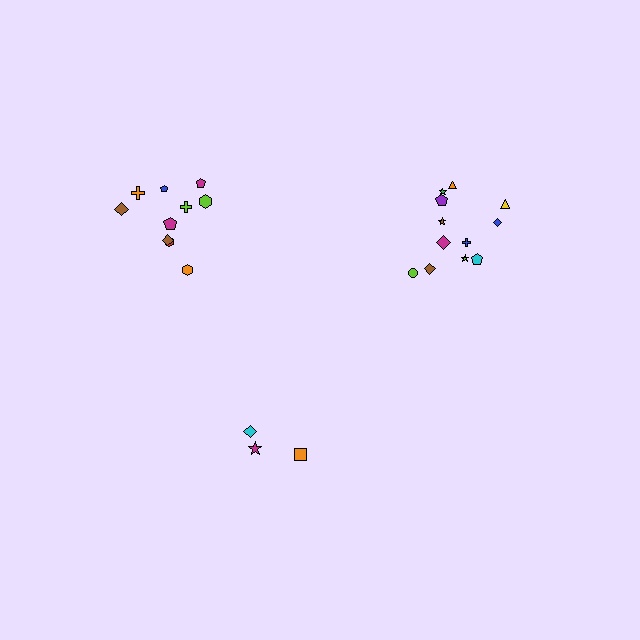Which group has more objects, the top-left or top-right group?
The top-right group.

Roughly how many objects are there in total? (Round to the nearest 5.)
Roughly 25 objects in total.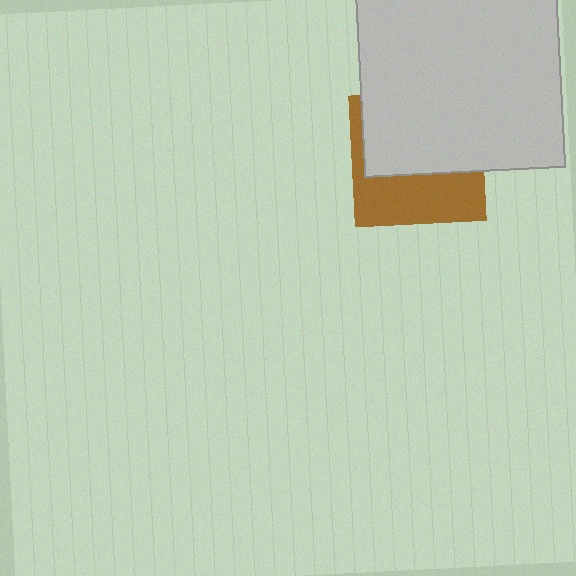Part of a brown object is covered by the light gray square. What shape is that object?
It is a square.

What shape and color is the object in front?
The object in front is a light gray square.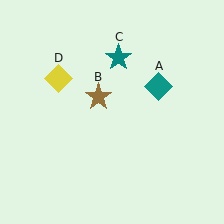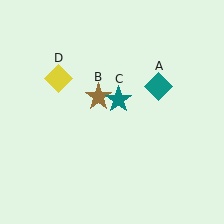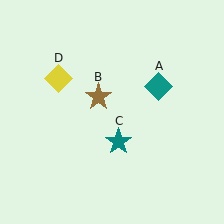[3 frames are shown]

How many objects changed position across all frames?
1 object changed position: teal star (object C).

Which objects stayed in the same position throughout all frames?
Teal diamond (object A) and brown star (object B) and yellow diamond (object D) remained stationary.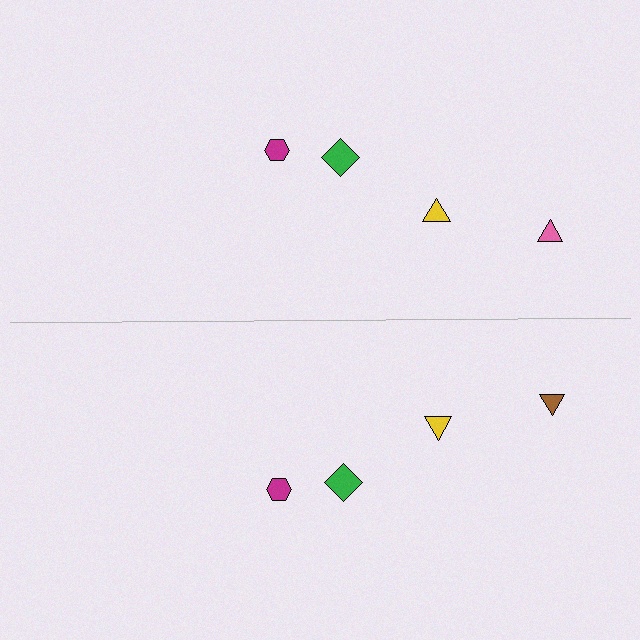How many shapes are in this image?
There are 8 shapes in this image.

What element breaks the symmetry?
The brown triangle on the bottom side breaks the symmetry — its mirror counterpart is pink.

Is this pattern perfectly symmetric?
No, the pattern is not perfectly symmetric. The brown triangle on the bottom side breaks the symmetry — its mirror counterpart is pink.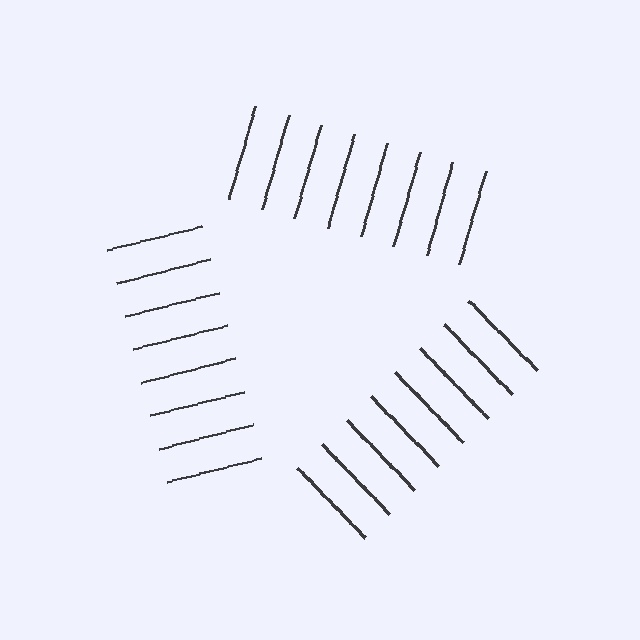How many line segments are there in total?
24 — 8 along each of the 3 edges.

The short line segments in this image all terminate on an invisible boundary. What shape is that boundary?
An illusory triangle — the line segments terminate on its edges but no continuous stroke is drawn.